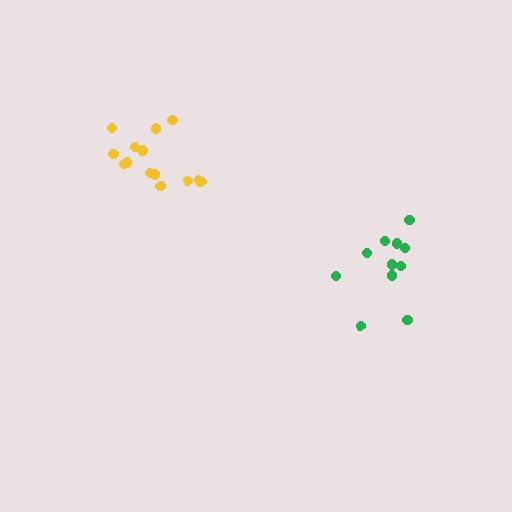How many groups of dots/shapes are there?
There are 2 groups.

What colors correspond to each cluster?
The clusters are colored: yellow, green.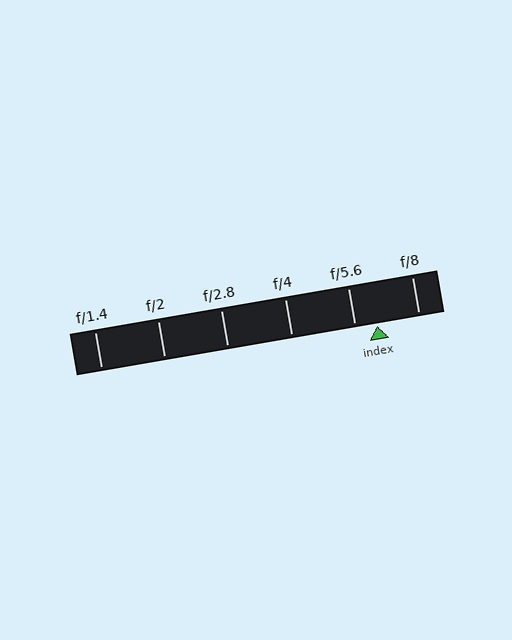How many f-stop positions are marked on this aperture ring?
There are 6 f-stop positions marked.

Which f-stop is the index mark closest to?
The index mark is closest to f/5.6.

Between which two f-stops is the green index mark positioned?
The index mark is between f/5.6 and f/8.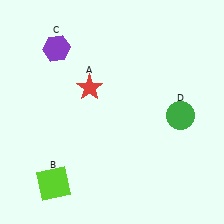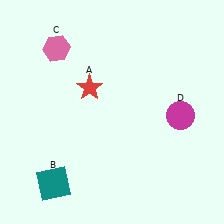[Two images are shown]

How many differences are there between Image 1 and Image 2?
There are 3 differences between the two images.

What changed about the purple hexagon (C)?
In Image 1, C is purple. In Image 2, it changed to pink.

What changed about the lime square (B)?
In Image 1, B is lime. In Image 2, it changed to teal.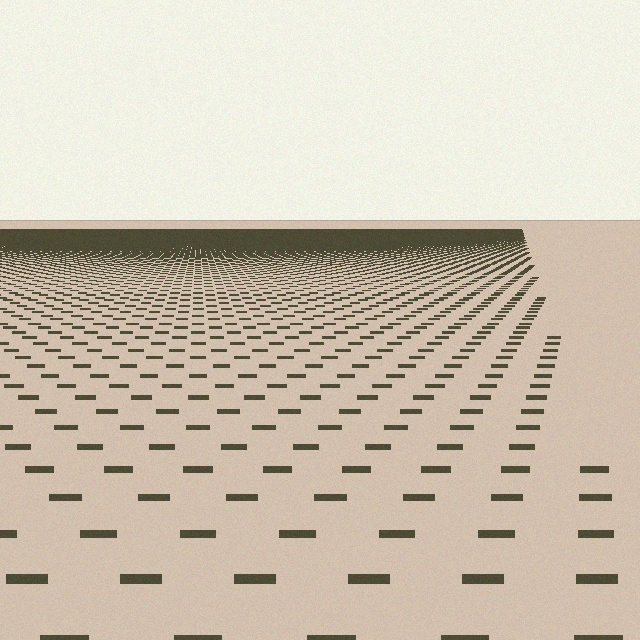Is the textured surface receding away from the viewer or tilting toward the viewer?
The surface is receding away from the viewer. Texture elements get smaller and denser toward the top.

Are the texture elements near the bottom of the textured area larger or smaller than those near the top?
Larger. Near the bottom, elements are closer to the viewer and appear at a bigger on-screen size.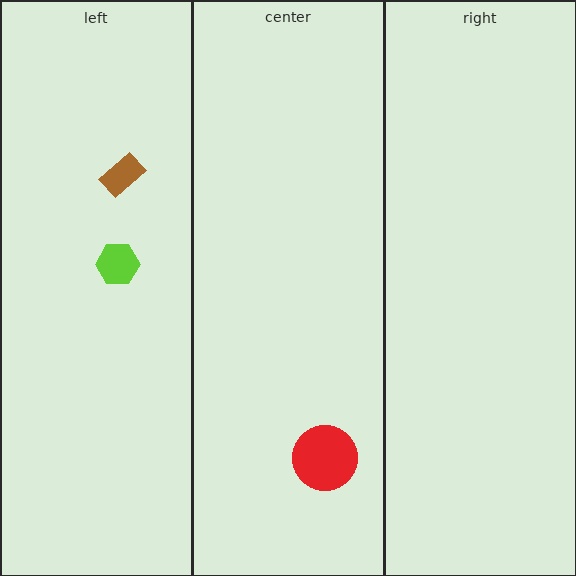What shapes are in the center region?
The red circle.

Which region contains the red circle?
The center region.